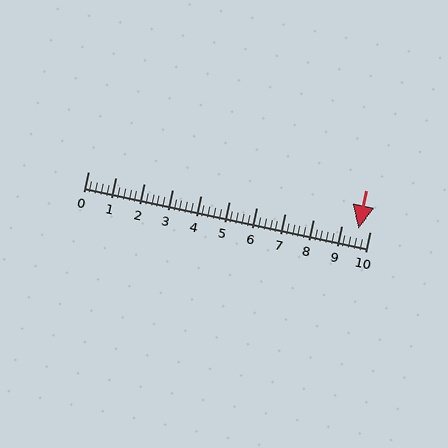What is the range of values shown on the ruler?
The ruler shows values from 0 to 10.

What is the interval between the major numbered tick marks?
The major tick marks are spaced 1 units apart.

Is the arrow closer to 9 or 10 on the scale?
The arrow is closer to 10.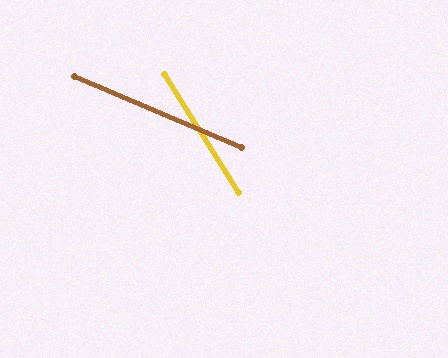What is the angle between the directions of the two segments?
Approximately 35 degrees.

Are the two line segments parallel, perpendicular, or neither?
Neither parallel nor perpendicular — they differ by about 35°.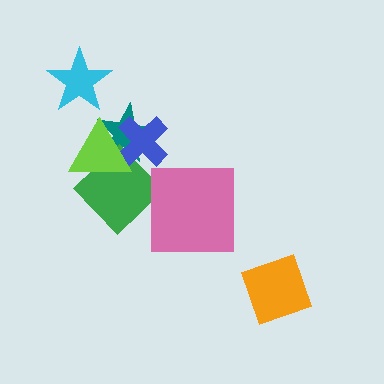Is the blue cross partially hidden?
Yes, it is partially covered by another shape.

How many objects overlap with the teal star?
3 objects overlap with the teal star.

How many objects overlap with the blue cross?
3 objects overlap with the blue cross.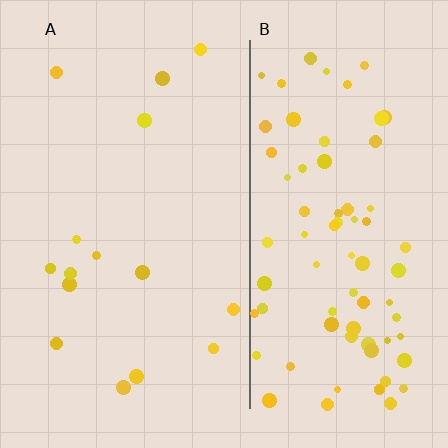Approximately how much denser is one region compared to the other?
Approximately 5.0× — region B over region A.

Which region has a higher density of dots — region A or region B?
B (the right).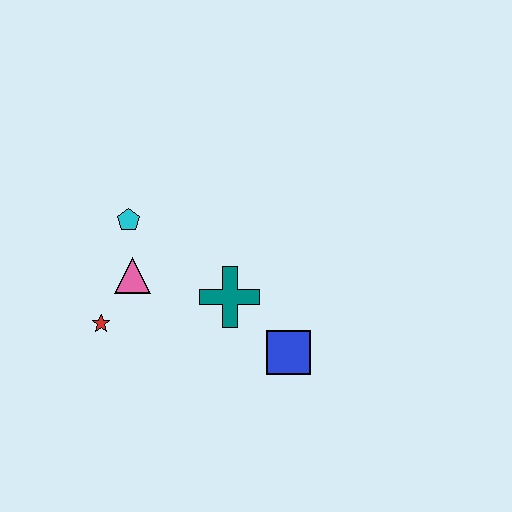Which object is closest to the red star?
The pink triangle is closest to the red star.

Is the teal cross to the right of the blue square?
No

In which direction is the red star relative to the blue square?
The red star is to the left of the blue square.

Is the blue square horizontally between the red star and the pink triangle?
No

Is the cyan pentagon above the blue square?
Yes